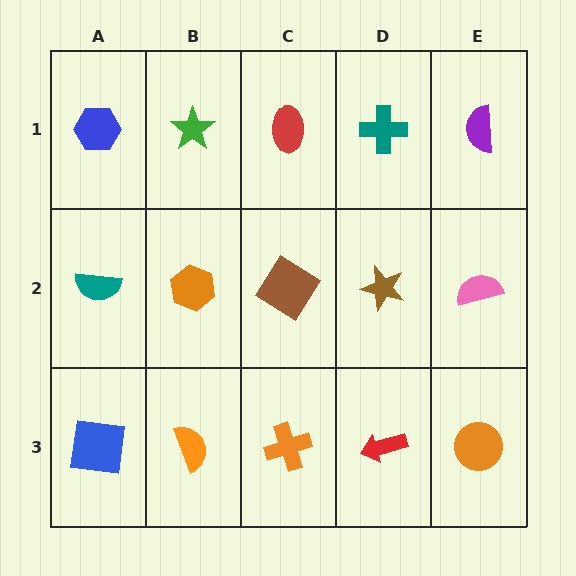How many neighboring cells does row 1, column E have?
2.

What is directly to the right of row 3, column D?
An orange circle.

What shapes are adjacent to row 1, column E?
A pink semicircle (row 2, column E), a teal cross (row 1, column D).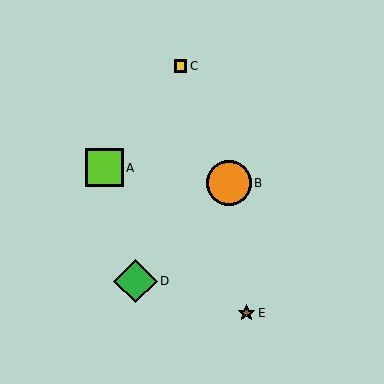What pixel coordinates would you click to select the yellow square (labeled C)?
Click at (181, 66) to select the yellow square C.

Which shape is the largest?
The orange circle (labeled B) is the largest.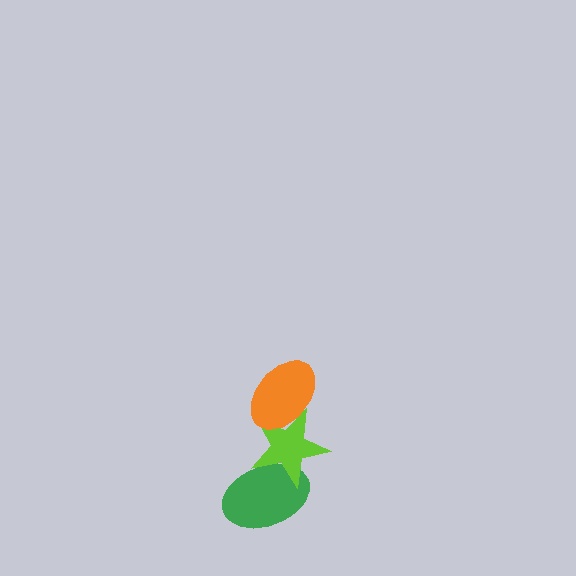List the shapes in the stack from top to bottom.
From top to bottom: the orange ellipse, the lime star, the green ellipse.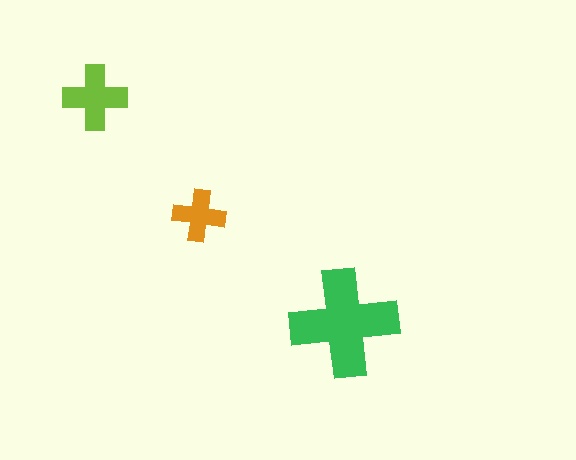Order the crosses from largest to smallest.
the green one, the lime one, the orange one.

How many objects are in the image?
There are 3 objects in the image.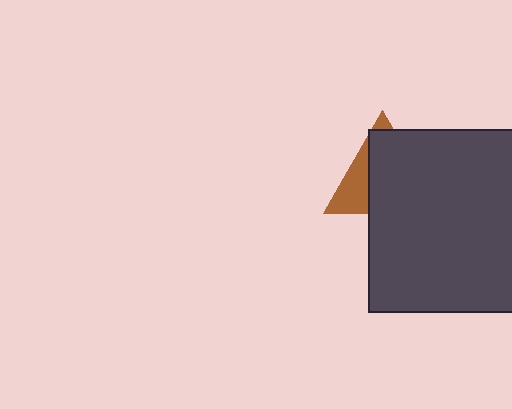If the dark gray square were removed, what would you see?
You would see the complete brown triangle.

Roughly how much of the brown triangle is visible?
A small part of it is visible (roughly 31%).